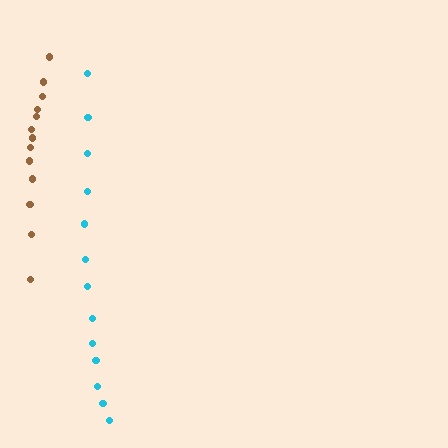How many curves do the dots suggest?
There are 2 distinct paths.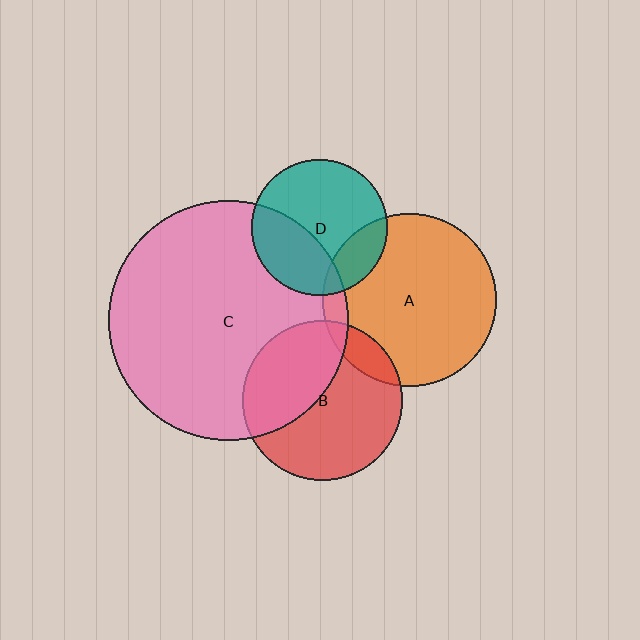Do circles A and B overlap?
Yes.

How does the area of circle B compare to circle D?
Approximately 1.4 times.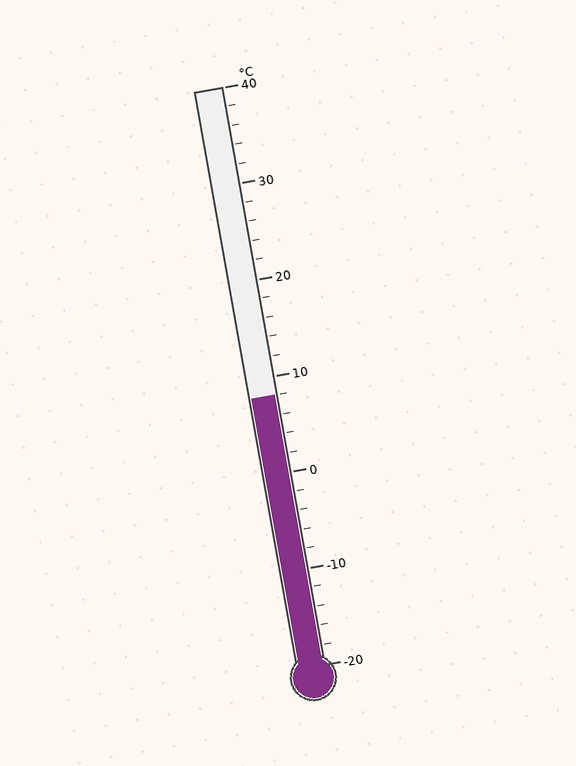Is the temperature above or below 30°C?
The temperature is below 30°C.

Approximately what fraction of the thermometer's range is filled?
The thermometer is filled to approximately 45% of its range.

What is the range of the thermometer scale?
The thermometer scale ranges from -20°C to 40°C.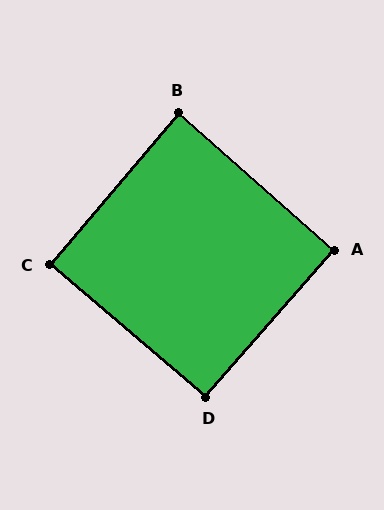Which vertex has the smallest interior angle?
B, at approximately 89 degrees.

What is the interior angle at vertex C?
Approximately 90 degrees (approximately right).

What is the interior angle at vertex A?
Approximately 90 degrees (approximately right).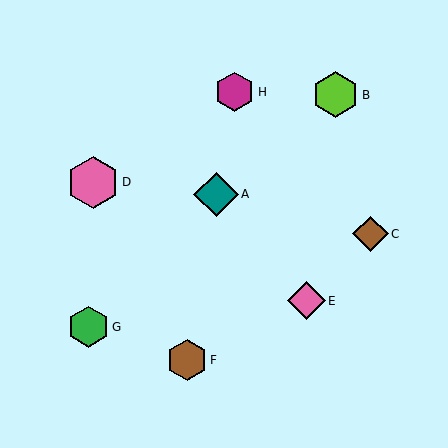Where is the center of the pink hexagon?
The center of the pink hexagon is at (93, 182).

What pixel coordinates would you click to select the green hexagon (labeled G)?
Click at (89, 327) to select the green hexagon G.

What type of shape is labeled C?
Shape C is a brown diamond.